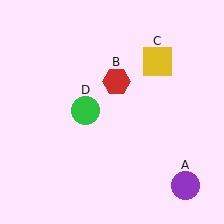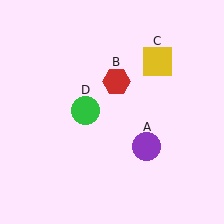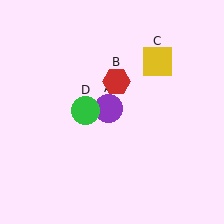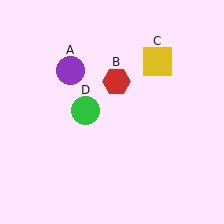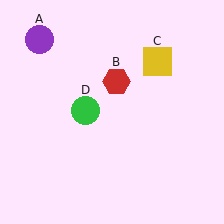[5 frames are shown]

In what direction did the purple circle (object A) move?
The purple circle (object A) moved up and to the left.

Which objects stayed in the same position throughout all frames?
Red hexagon (object B) and yellow square (object C) and green circle (object D) remained stationary.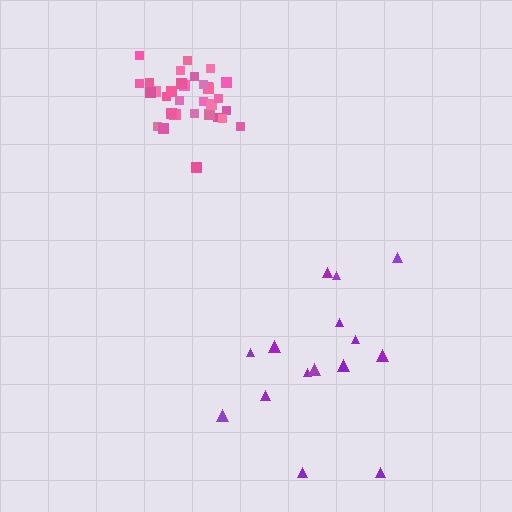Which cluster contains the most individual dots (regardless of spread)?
Pink (33).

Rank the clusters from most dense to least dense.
pink, purple.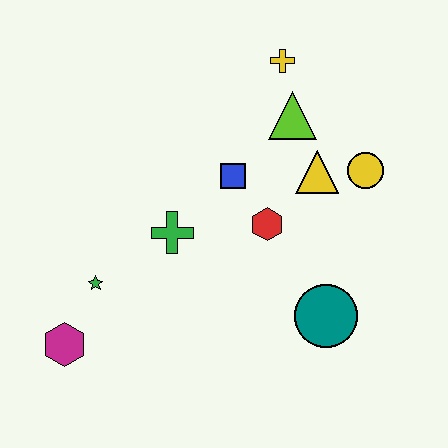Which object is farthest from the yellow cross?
The magenta hexagon is farthest from the yellow cross.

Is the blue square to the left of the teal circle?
Yes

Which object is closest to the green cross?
The blue square is closest to the green cross.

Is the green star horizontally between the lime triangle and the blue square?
No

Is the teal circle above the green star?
No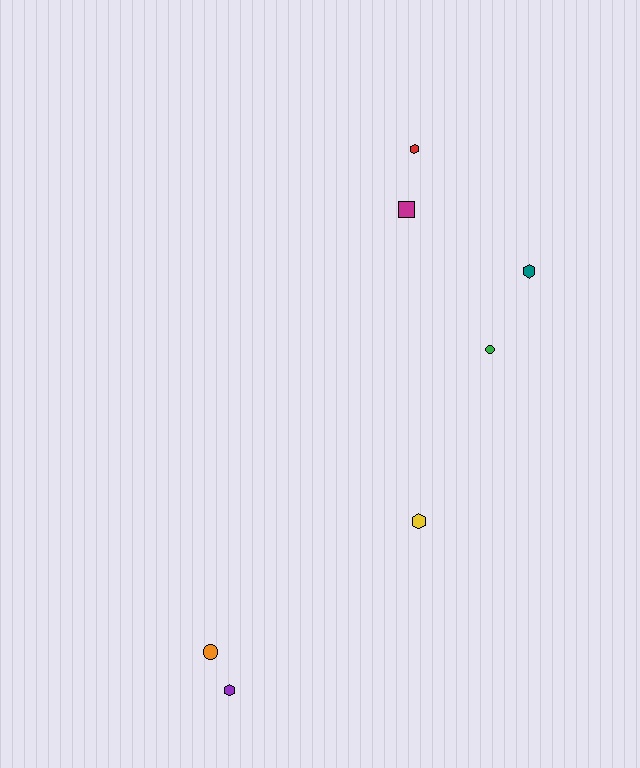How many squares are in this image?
There is 1 square.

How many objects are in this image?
There are 7 objects.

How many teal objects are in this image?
There is 1 teal object.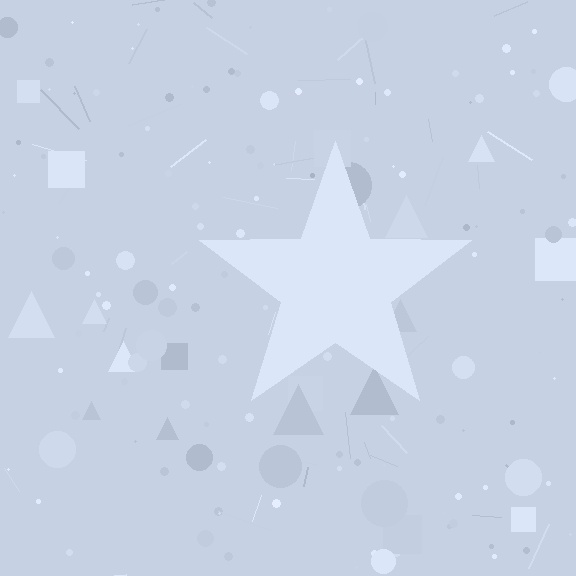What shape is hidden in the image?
A star is hidden in the image.